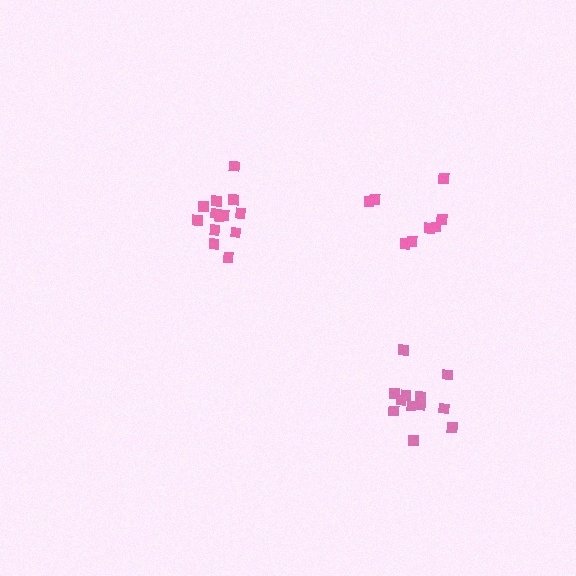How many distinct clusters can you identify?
There are 3 distinct clusters.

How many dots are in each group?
Group 1: 8 dots, Group 2: 13 dots, Group 3: 12 dots (33 total).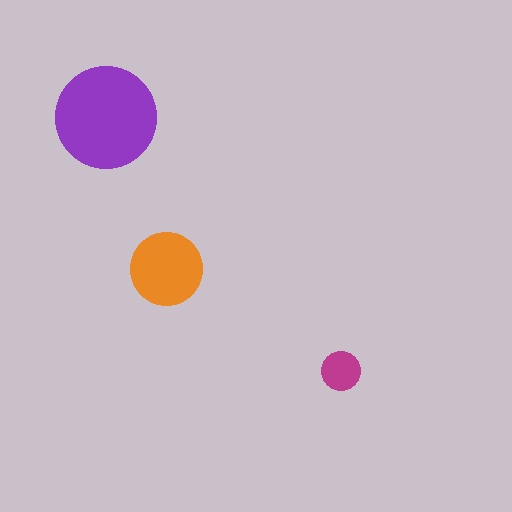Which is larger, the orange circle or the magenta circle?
The orange one.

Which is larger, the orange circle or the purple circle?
The purple one.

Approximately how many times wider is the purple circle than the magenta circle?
About 2.5 times wider.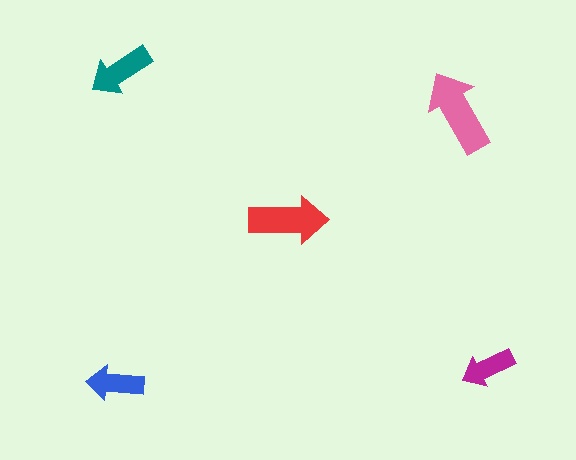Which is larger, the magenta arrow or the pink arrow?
The pink one.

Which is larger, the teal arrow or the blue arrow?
The teal one.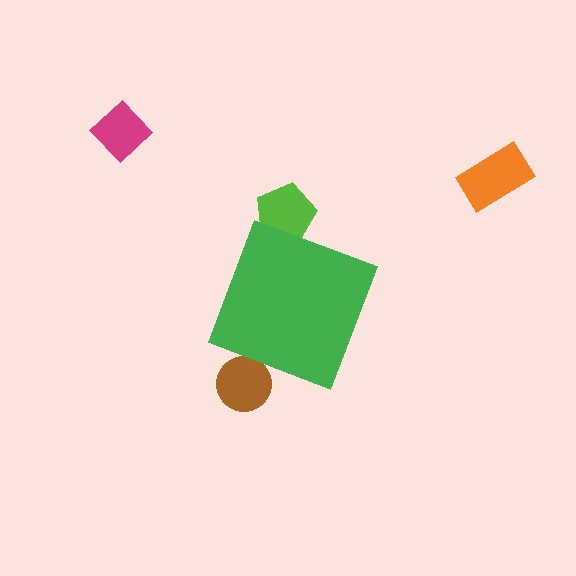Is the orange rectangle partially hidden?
No, the orange rectangle is fully visible.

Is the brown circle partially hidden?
Yes, the brown circle is partially hidden behind the green diamond.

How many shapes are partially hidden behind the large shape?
2 shapes are partially hidden.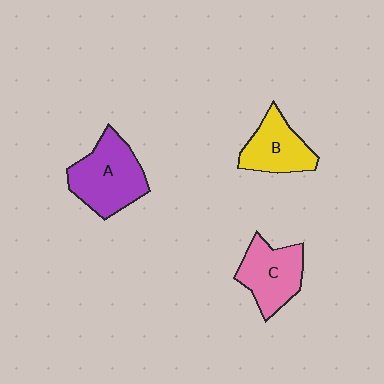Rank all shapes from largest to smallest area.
From largest to smallest: A (purple), C (pink), B (yellow).